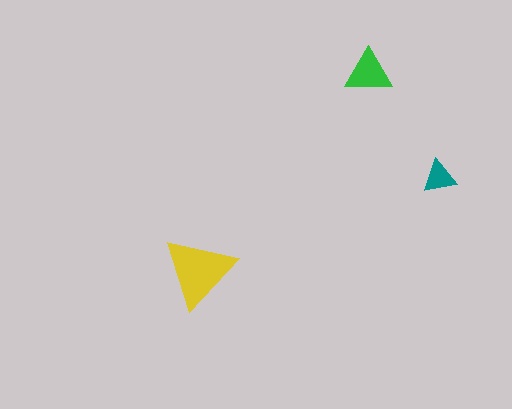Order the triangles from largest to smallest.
the yellow one, the green one, the teal one.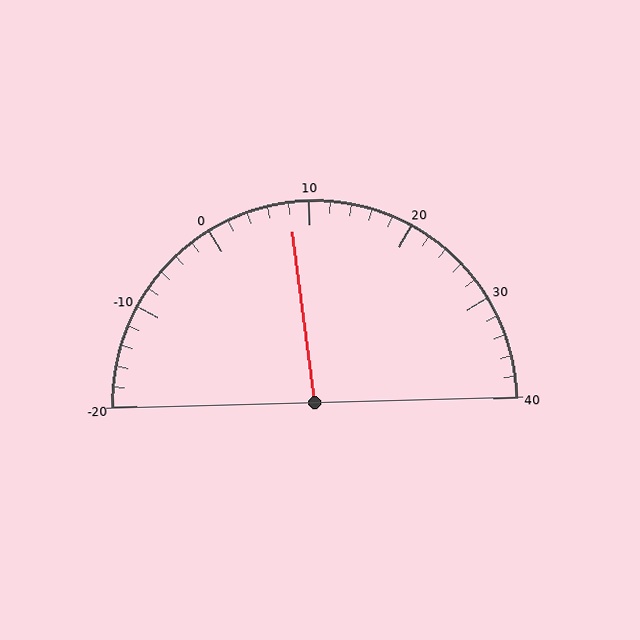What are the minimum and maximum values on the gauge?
The gauge ranges from -20 to 40.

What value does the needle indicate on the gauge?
The needle indicates approximately 8.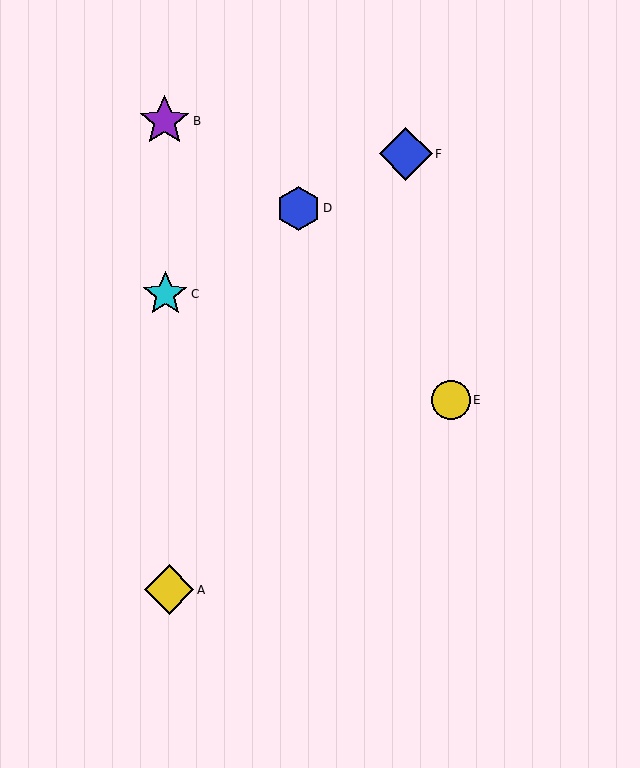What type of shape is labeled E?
Shape E is a yellow circle.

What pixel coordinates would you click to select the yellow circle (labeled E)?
Click at (451, 400) to select the yellow circle E.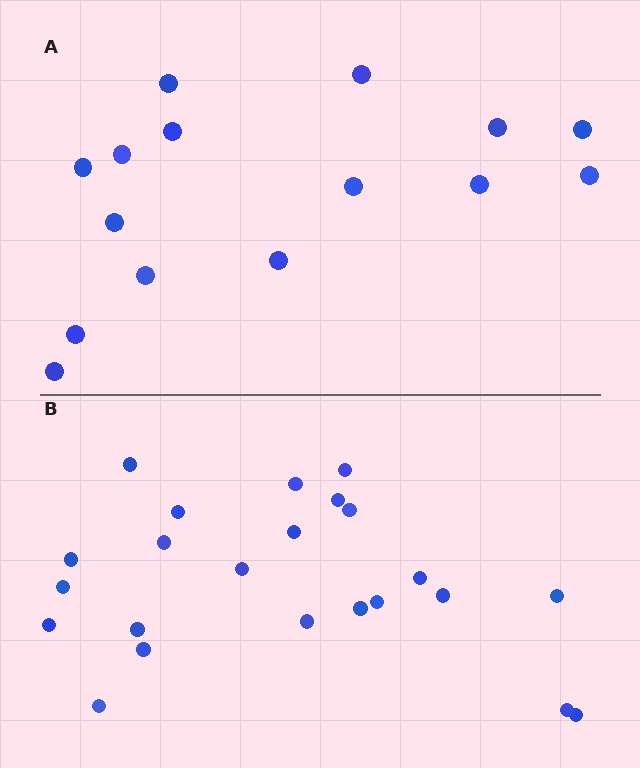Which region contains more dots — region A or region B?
Region B (the bottom region) has more dots.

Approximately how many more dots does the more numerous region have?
Region B has roughly 8 or so more dots than region A.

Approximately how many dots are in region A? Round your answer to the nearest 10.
About 20 dots. (The exact count is 15, which rounds to 20.)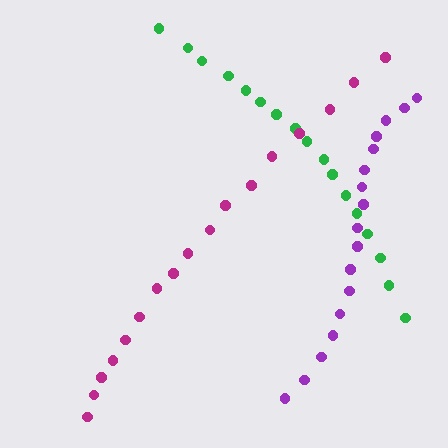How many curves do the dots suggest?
There are 3 distinct paths.